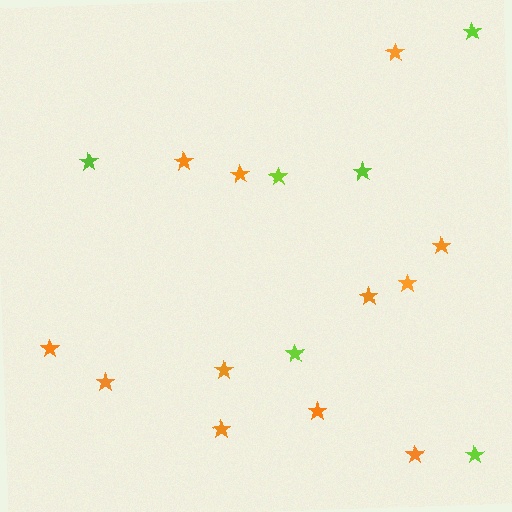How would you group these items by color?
There are 2 groups: one group of lime stars (6) and one group of orange stars (12).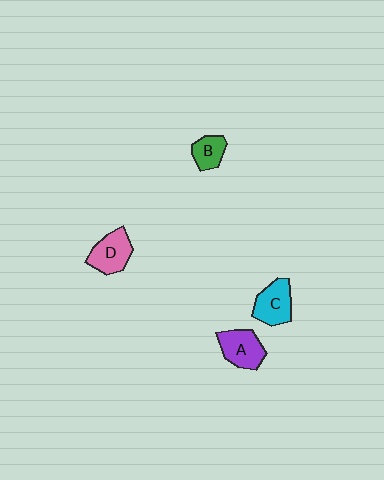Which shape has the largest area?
Shape A (purple).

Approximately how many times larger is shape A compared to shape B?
Approximately 1.6 times.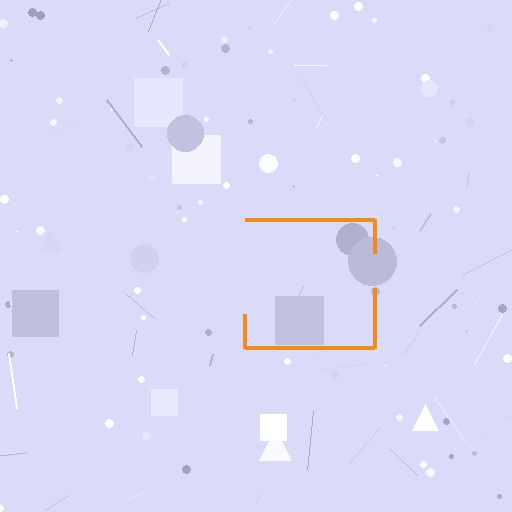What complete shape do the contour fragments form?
The contour fragments form a square.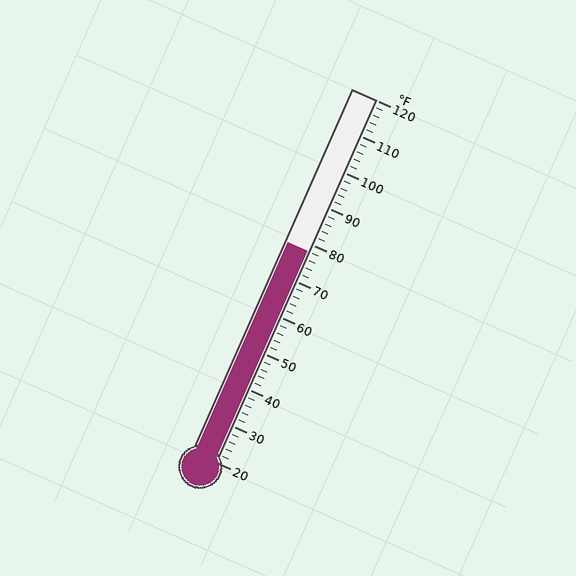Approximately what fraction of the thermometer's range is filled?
The thermometer is filled to approximately 60% of its range.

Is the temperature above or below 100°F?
The temperature is below 100°F.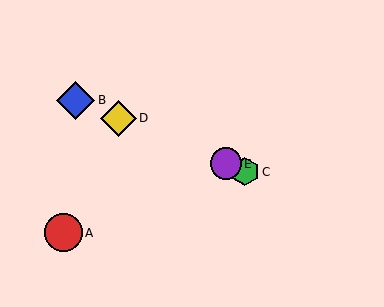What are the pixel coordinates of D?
Object D is at (118, 118).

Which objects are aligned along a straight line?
Objects B, C, D, E are aligned along a straight line.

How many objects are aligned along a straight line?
4 objects (B, C, D, E) are aligned along a straight line.